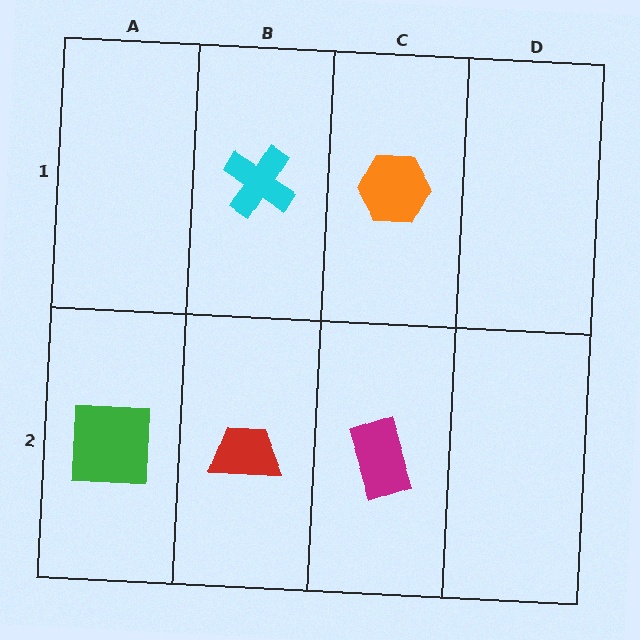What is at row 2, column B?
A red trapezoid.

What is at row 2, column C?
A magenta rectangle.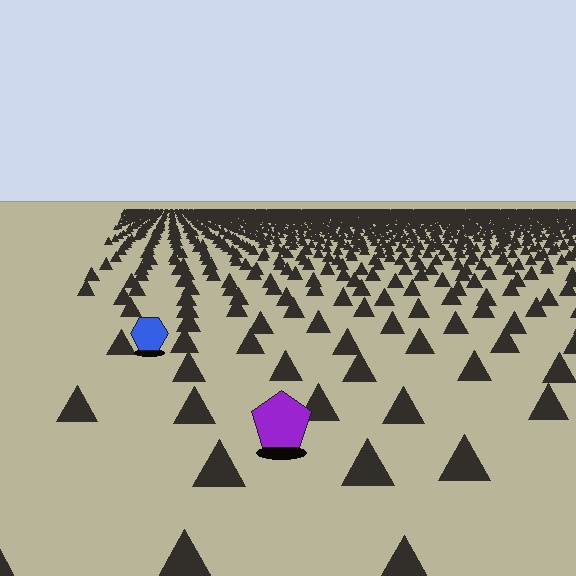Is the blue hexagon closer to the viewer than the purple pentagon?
No. The purple pentagon is closer — you can tell from the texture gradient: the ground texture is coarser near it.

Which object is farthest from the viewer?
The blue hexagon is farthest from the viewer. It appears smaller and the ground texture around it is denser.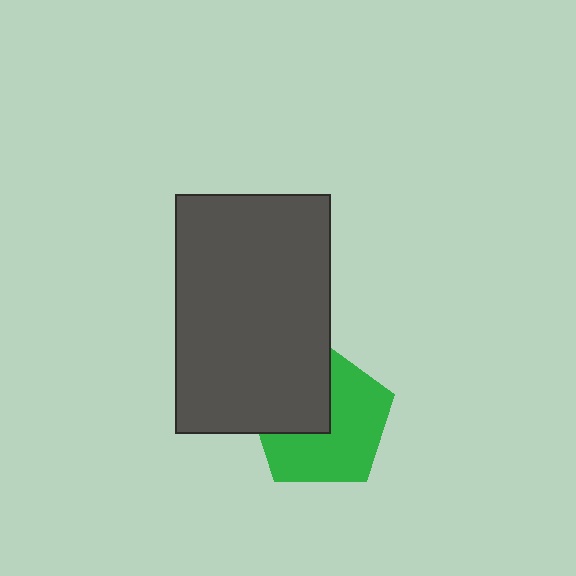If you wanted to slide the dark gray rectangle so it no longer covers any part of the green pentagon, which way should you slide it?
Slide it toward the upper-left — that is the most direct way to separate the two shapes.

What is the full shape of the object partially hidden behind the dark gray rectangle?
The partially hidden object is a green pentagon.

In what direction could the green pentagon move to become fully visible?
The green pentagon could move toward the lower-right. That would shift it out from behind the dark gray rectangle entirely.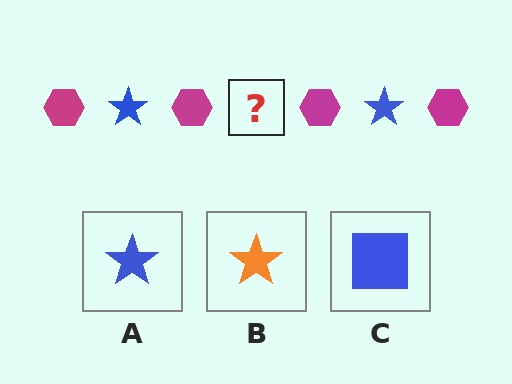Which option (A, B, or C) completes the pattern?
A.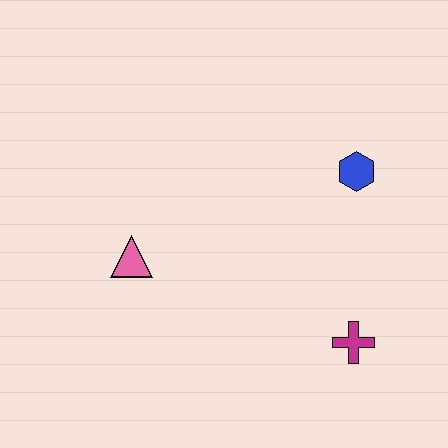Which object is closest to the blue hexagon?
The magenta cross is closest to the blue hexagon.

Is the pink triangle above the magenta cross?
Yes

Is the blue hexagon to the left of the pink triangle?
No